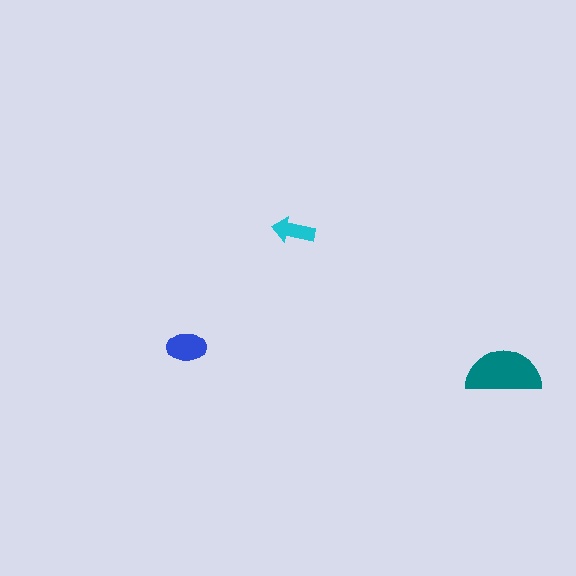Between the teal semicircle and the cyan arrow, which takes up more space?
The teal semicircle.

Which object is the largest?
The teal semicircle.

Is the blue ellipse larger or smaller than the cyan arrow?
Larger.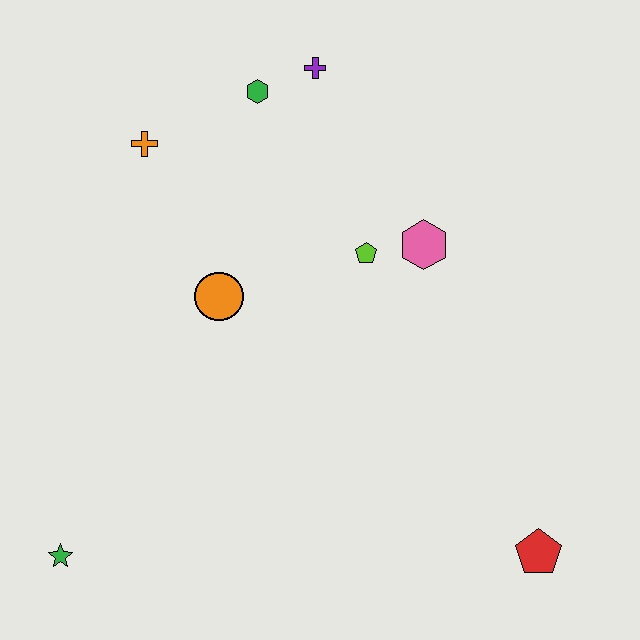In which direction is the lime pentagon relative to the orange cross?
The lime pentagon is to the right of the orange cross.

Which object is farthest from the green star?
The purple cross is farthest from the green star.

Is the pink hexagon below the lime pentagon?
No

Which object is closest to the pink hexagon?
The lime pentagon is closest to the pink hexagon.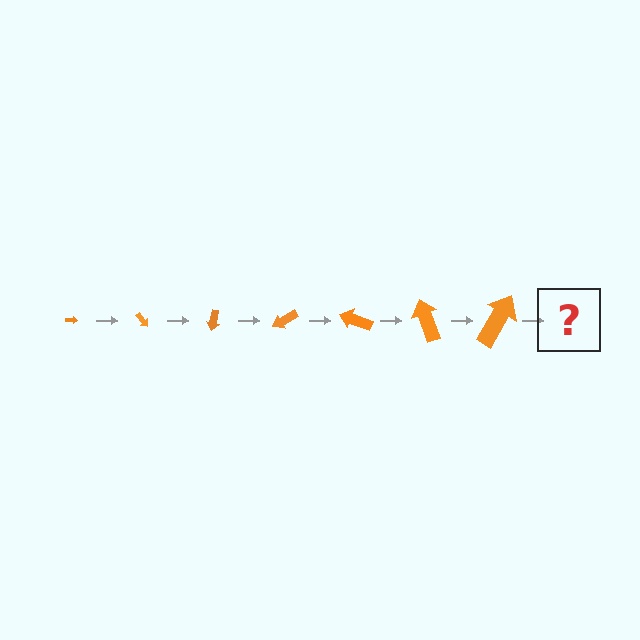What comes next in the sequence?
The next element should be an arrow, larger than the previous one and rotated 350 degrees from the start.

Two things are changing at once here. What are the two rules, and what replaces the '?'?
The two rules are that the arrow grows larger each step and it rotates 50 degrees each step. The '?' should be an arrow, larger than the previous one and rotated 350 degrees from the start.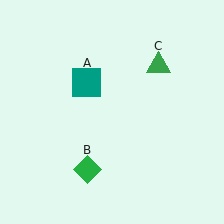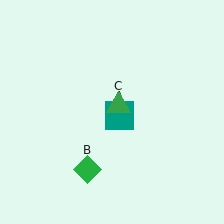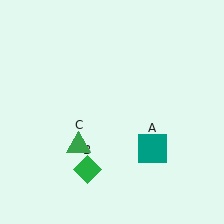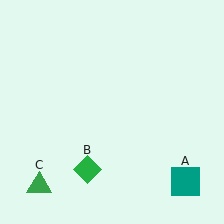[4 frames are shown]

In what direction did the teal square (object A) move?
The teal square (object A) moved down and to the right.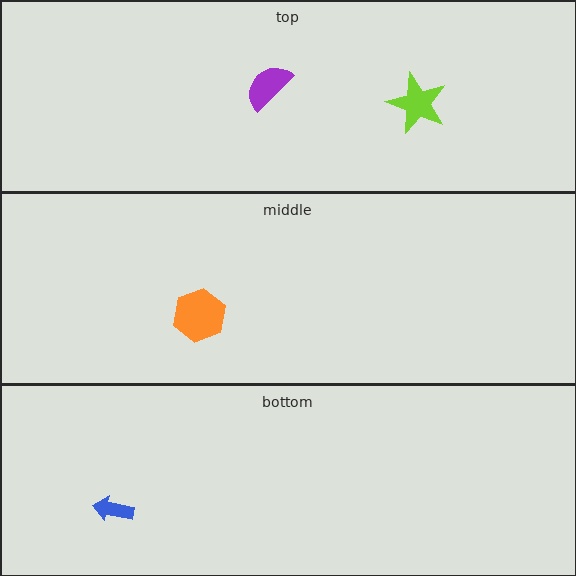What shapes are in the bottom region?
The blue arrow.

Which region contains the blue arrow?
The bottom region.